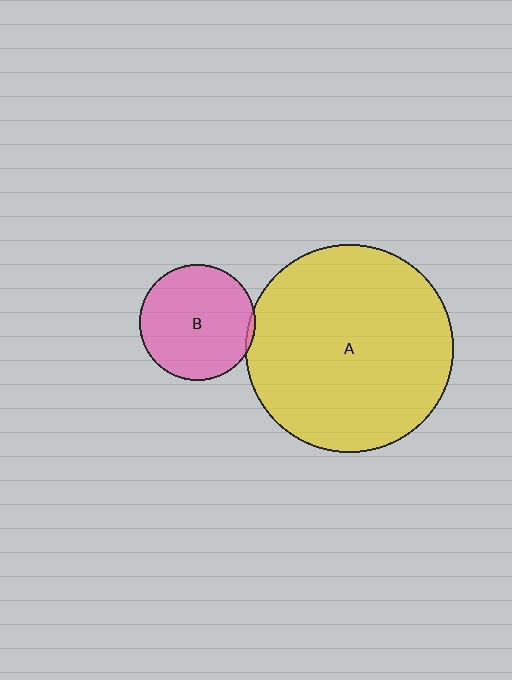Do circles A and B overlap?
Yes.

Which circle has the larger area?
Circle A (yellow).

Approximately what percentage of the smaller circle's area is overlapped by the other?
Approximately 5%.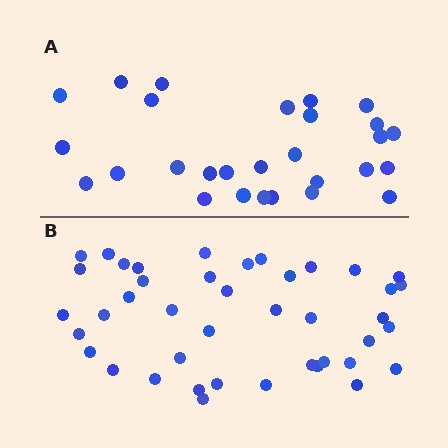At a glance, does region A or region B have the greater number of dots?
Region B (the bottom region) has more dots.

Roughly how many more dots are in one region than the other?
Region B has approximately 15 more dots than region A.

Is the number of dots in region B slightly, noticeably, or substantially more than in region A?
Region B has substantially more. The ratio is roughly 1.5 to 1.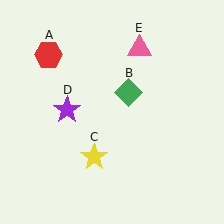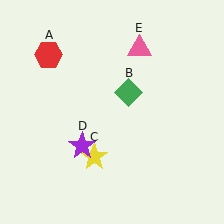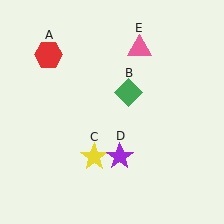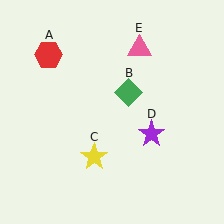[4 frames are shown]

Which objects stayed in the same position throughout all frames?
Red hexagon (object A) and green diamond (object B) and yellow star (object C) and pink triangle (object E) remained stationary.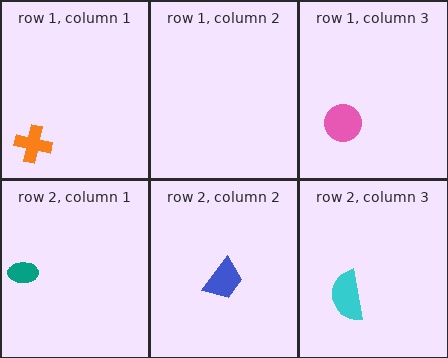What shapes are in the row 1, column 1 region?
The orange cross.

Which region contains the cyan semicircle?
The row 2, column 3 region.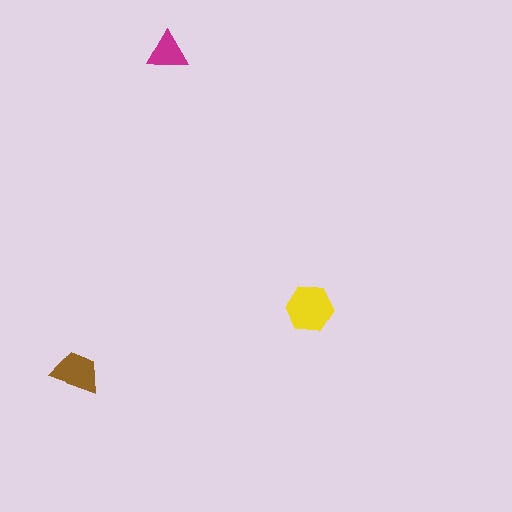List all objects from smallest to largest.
The magenta triangle, the brown trapezoid, the yellow hexagon.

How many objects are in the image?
There are 3 objects in the image.